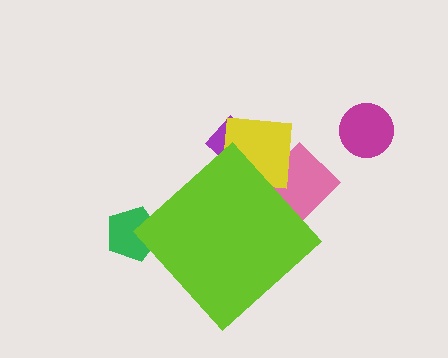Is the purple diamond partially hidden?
Yes, the purple diamond is partially hidden behind the lime diamond.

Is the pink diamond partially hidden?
Yes, the pink diamond is partially hidden behind the lime diamond.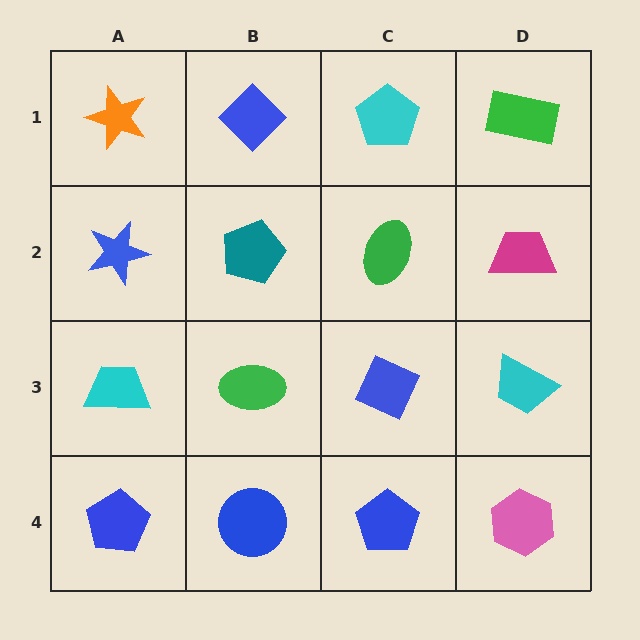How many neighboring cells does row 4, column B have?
3.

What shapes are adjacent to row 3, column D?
A magenta trapezoid (row 2, column D), a pink hexagon (row 4, column D), a blue diamond (row 3, column C).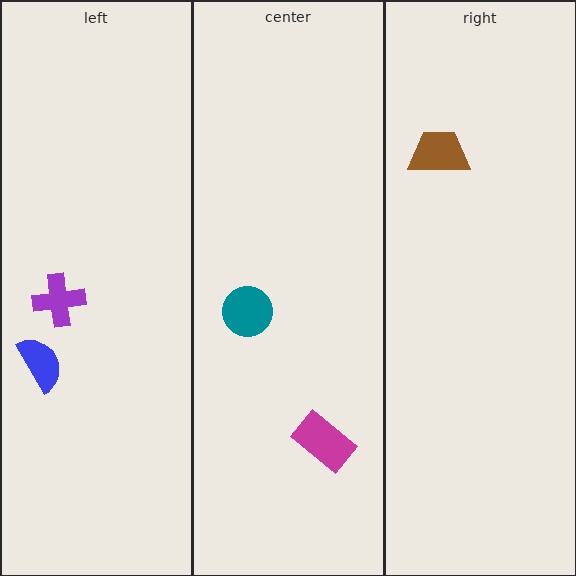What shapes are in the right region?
The brown trapezoid.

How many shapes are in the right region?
1.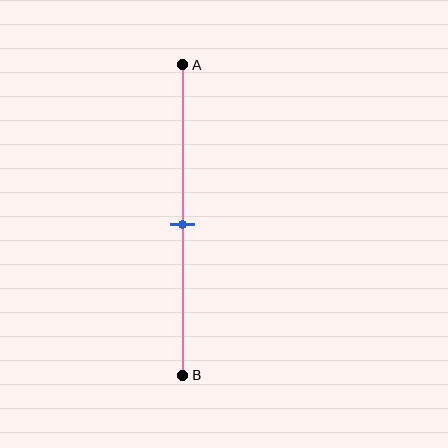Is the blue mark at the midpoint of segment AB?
Yes, the mark is approximately at the midpoint.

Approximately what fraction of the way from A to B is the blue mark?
The blue mark is approximately 50% of the way from A to B.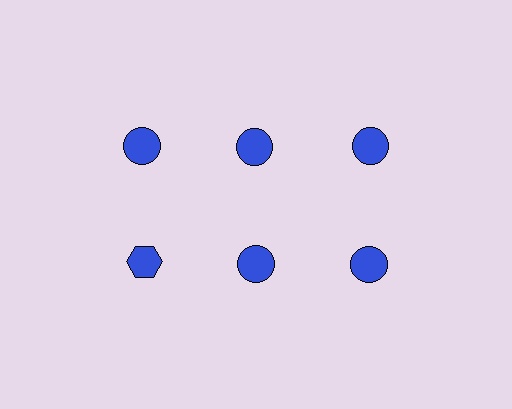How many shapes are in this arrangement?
There are 6 shapes arranged in a grid pattern.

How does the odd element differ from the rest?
It has a different shape: hexagon instead of circle.